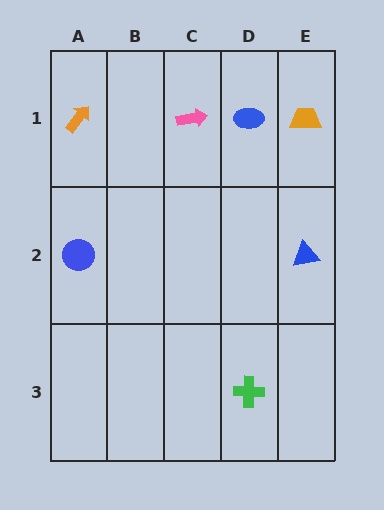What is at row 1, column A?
An orange arrow.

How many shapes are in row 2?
2 shapes.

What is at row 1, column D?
A blue ellipse.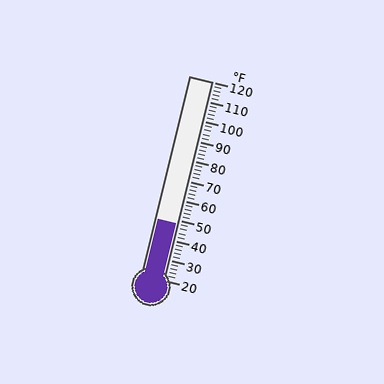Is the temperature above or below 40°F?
The temperature is above 40°F.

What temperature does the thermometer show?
The thermometer shows approximately 48°F.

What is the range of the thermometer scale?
The thermometer scale ranges from 20°F to 120°F.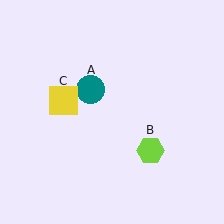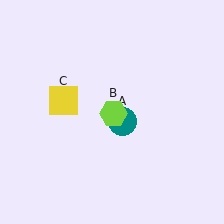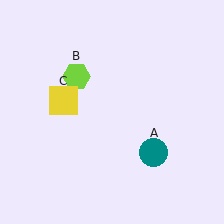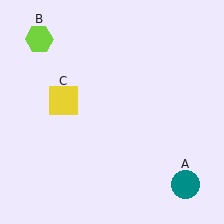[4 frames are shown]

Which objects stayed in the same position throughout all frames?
Yellow square (object C) remained stationary.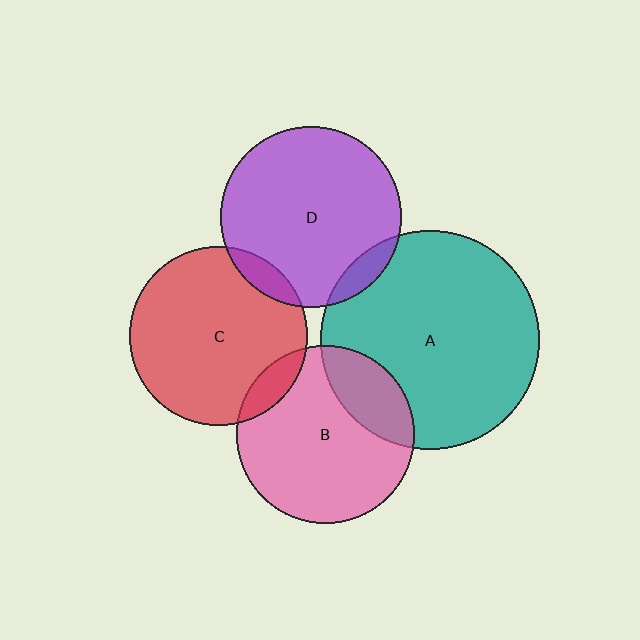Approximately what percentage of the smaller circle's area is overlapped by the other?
Approximately 10%.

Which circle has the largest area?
Circle A (teal).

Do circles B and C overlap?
Yes.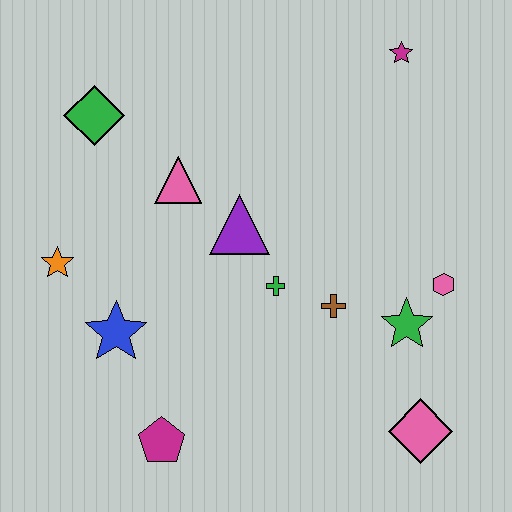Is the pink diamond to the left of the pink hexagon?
Yes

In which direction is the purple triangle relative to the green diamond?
The purple triangle is to the right of the green diamond.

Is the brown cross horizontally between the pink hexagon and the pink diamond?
No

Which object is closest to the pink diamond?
The green star is closest to the pink diamond.